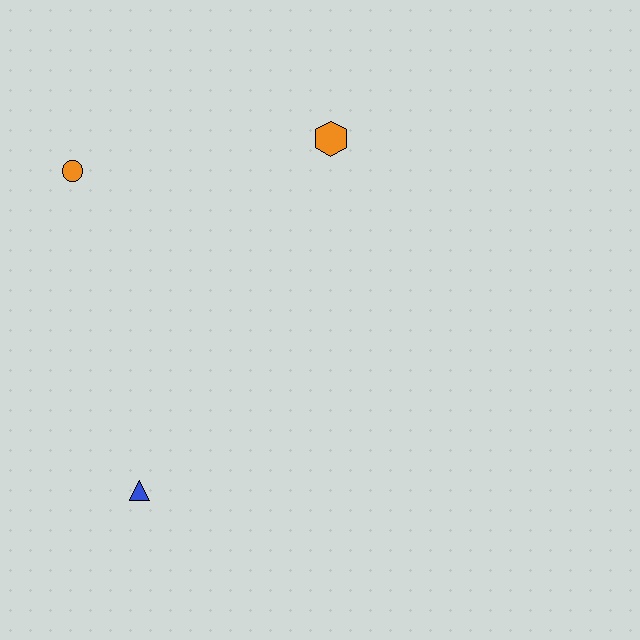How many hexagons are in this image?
There is 1 hexagon.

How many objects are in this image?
There are 3 objects.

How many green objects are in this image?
There are no green objects.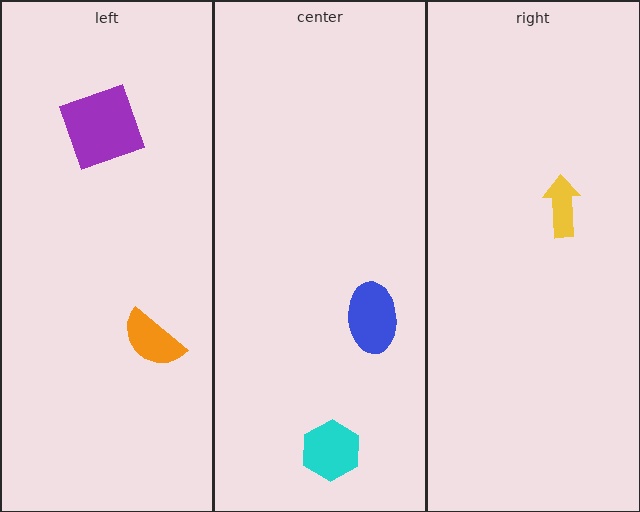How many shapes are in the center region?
2.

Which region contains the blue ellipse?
The center region.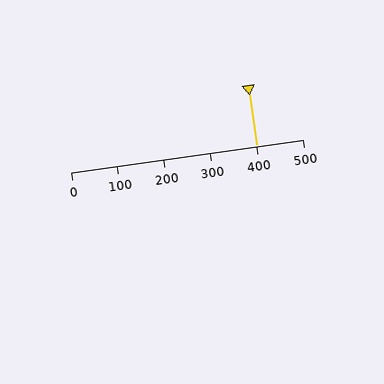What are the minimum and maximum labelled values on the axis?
The axis runs from 0 to 500.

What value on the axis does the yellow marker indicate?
The marker indicates approximately 400.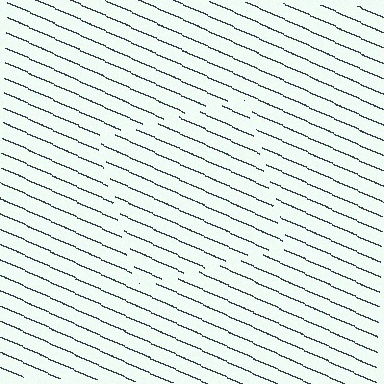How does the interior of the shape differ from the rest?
The interior of the shape contains the same grating, shifted by half a period — the contour is defined by the phase discontinuity where line-ends from the inner and outer gratings abut.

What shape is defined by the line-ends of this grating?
An illusory square. The interior of the shape contains the same grating, shifted by half a period — the contour is defined by the phase discontinuity where line-ends from the inner and outer gratings abut.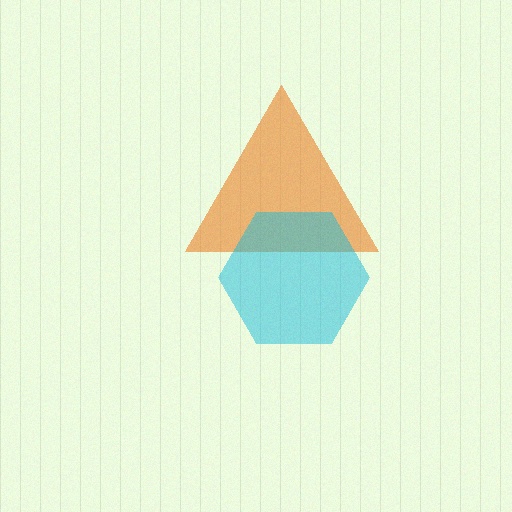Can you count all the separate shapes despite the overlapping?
Yes, there are 2 separate shapes.